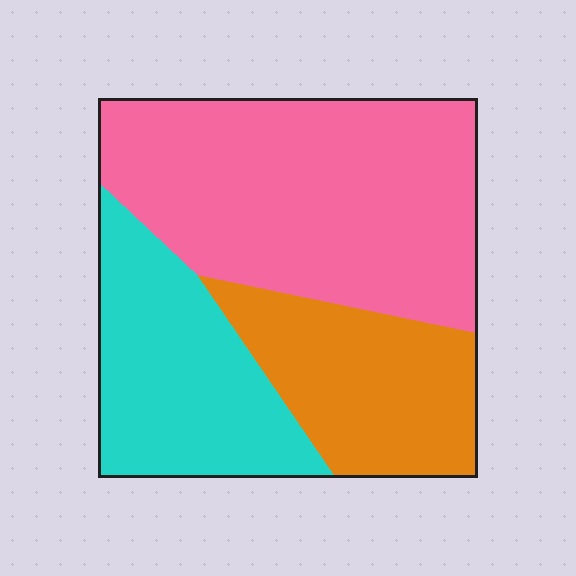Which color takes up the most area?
Pink, at roughly 50%.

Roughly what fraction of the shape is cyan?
Cyan takes up about one quarter (1/4) of the shape.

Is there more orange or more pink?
Pink.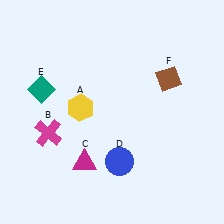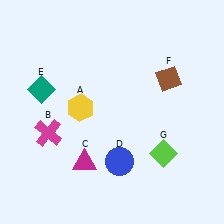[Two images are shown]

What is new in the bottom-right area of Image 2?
A lime diamond (G) was added in the bottom-right area of Image 2.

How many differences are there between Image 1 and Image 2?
There is 1 difference between the two images.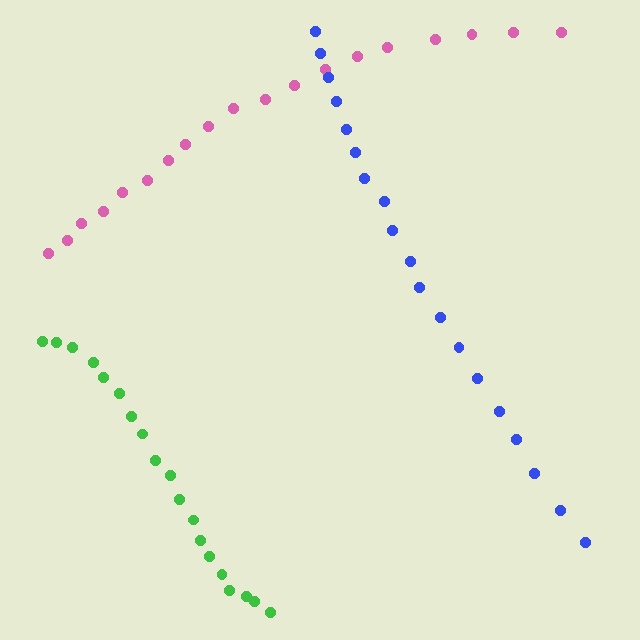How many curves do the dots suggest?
There are 3 distinct paths.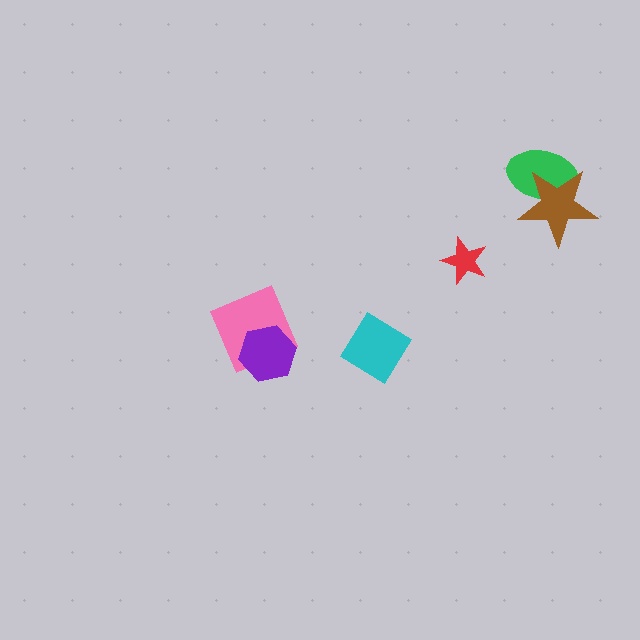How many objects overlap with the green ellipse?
1 object overlaps with the green ellipse.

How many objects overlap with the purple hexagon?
1 object overlaps with the purple hexagon.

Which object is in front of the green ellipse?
The brown star is in front of the green ellipse.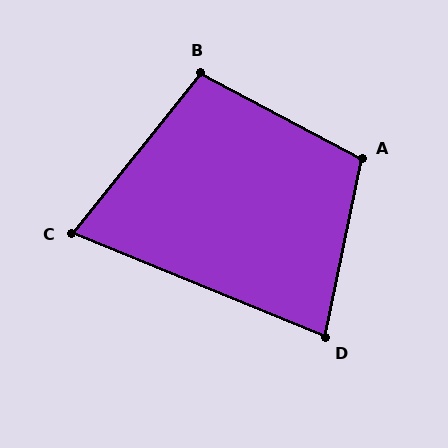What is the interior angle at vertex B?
Approximately 101 degrees (obtuse).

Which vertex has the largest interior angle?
A, at approximately 106 degrees.